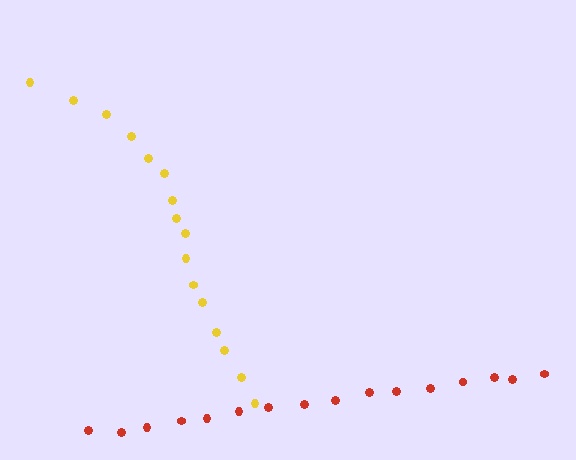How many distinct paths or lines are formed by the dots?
There are 2 distinct paths.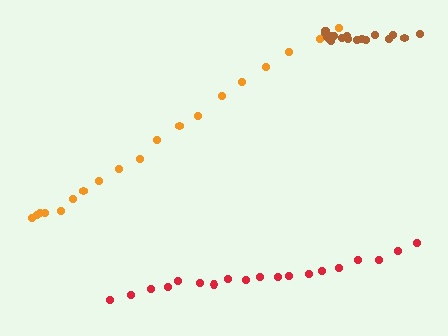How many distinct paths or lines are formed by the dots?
There are 3 distinct paths.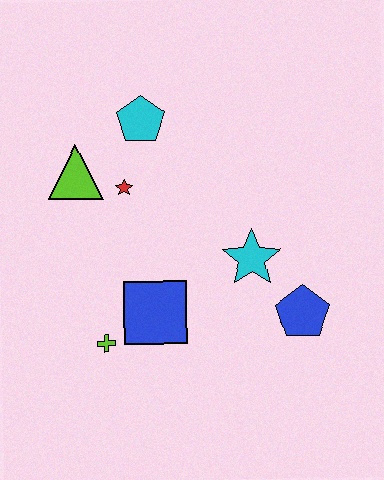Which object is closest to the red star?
The lime triangle is closest to the red star.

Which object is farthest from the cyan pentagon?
The blue pentagon is farthest from the cyan pentagon.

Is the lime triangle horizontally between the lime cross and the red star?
No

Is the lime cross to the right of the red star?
No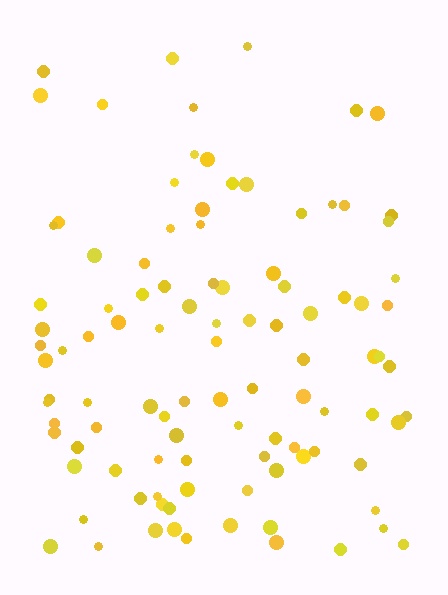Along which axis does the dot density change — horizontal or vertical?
Vertical.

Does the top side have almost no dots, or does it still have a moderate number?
Still a moderate number, just noticeably fewer than the bottom.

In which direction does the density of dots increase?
From top to bottom, with the bottom side densest.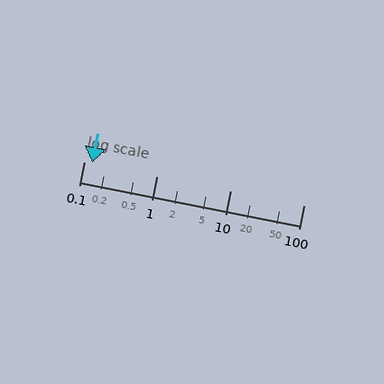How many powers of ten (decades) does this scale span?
The scale spans 3 decades, from 0.1 to 100.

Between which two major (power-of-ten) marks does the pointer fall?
The pointer is between 0.1 and 1.